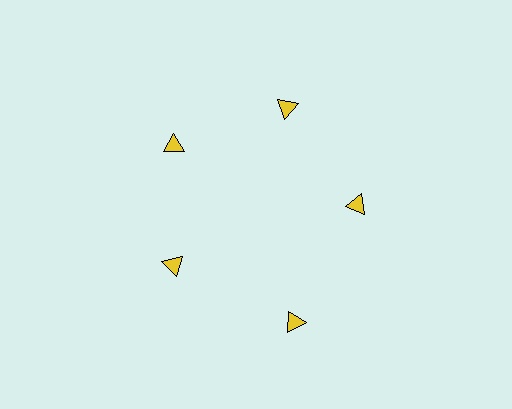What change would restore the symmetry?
The symmetry would be restored by moving it inward, back onto the ring so that all 5 triangles sit at equal angles and equal distance from the center.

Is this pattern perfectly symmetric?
No. The 5 yellow triangles are arranged in a ring, but one element near the 5 o'clock position is pushed outward from the center, breaking the 5-fold rotational symmetry.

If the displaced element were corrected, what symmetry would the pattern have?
It would have 5-fold rotational symmetry — the pattern would map onto itself every 72 degrees.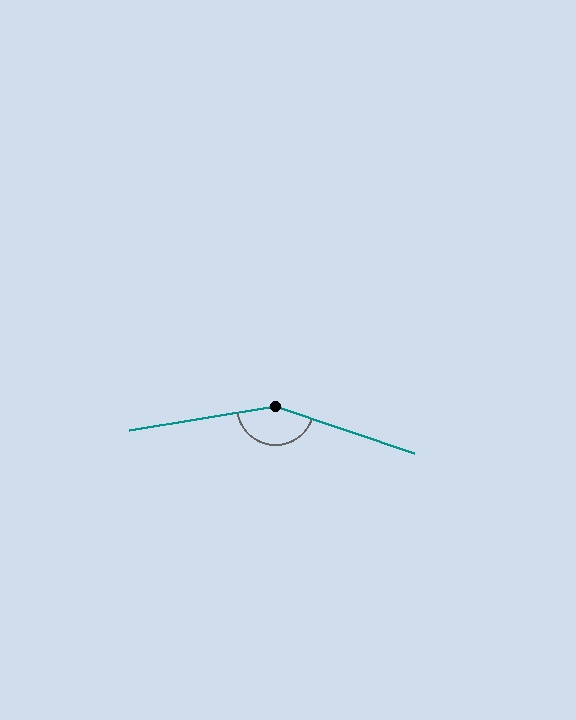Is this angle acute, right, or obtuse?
It is obtuse.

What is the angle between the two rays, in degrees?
Approximately 152 degrees.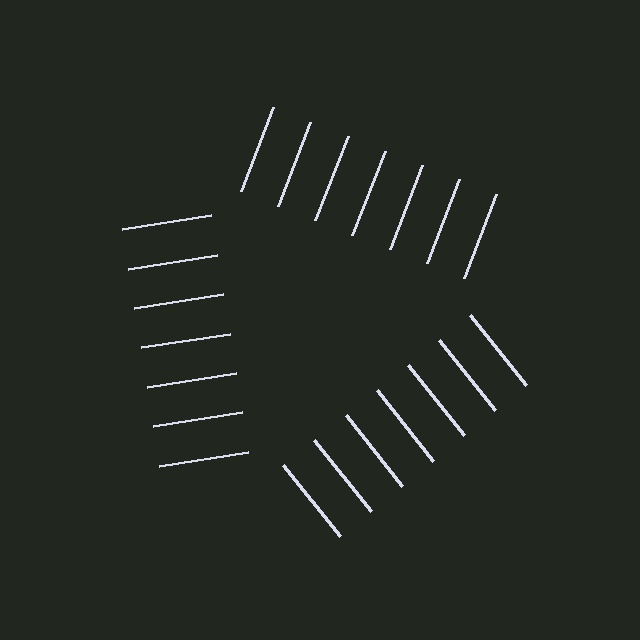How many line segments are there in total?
21 — 7 along each of the 3 edges.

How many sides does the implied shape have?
3 sides — the line-ends trace a triangle.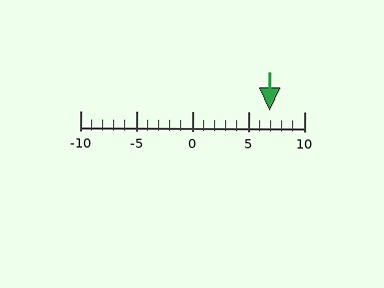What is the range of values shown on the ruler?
The ruler shows values from -10 to 10.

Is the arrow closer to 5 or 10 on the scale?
The arrow is closer to 5.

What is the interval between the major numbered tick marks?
The major tick marks are spaced 5 units apart.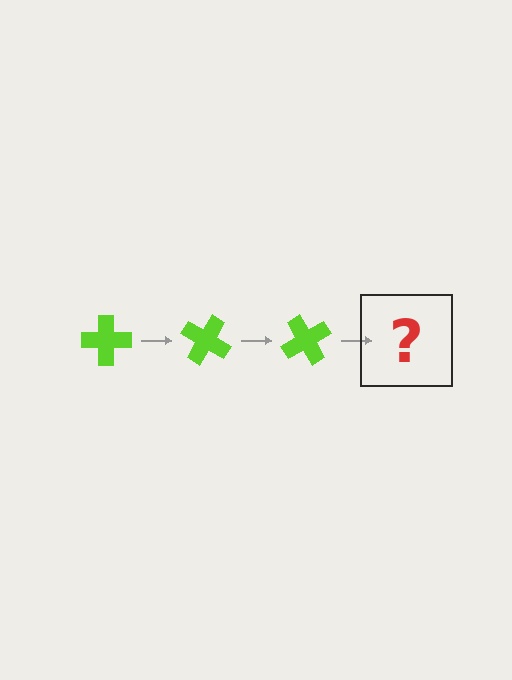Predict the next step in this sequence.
The next step is a lime cross rotated 90 degrees.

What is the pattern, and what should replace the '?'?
The pattern is that the cross rotates 30 degrees each step. The '?' should be a lime cross rotated 90 degrees.